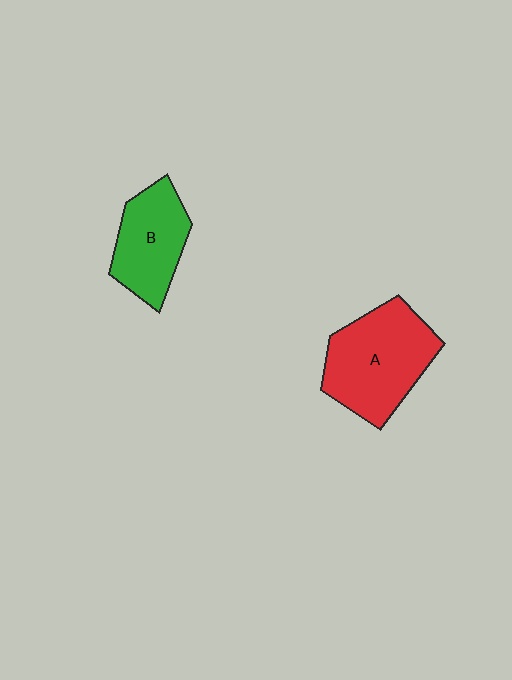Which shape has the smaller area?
Shape B (green).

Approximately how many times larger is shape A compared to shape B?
Approximately 1.4 times.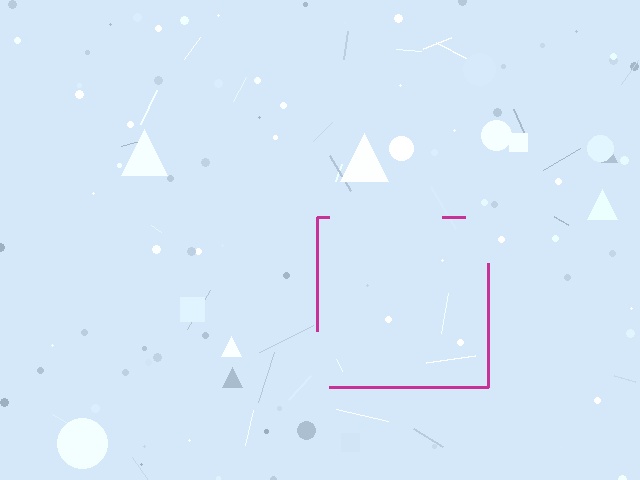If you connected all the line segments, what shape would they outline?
They would outline a square.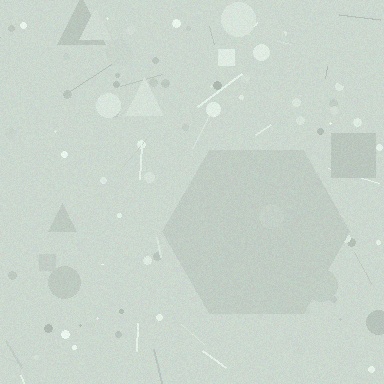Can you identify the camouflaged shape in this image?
The camouflaged shape is a hexagon.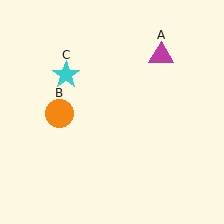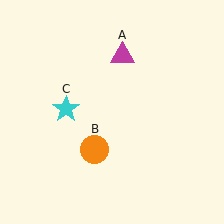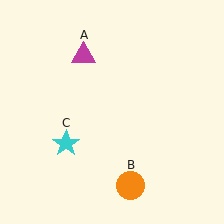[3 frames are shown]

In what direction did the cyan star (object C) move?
The cyan star (object C) moved down.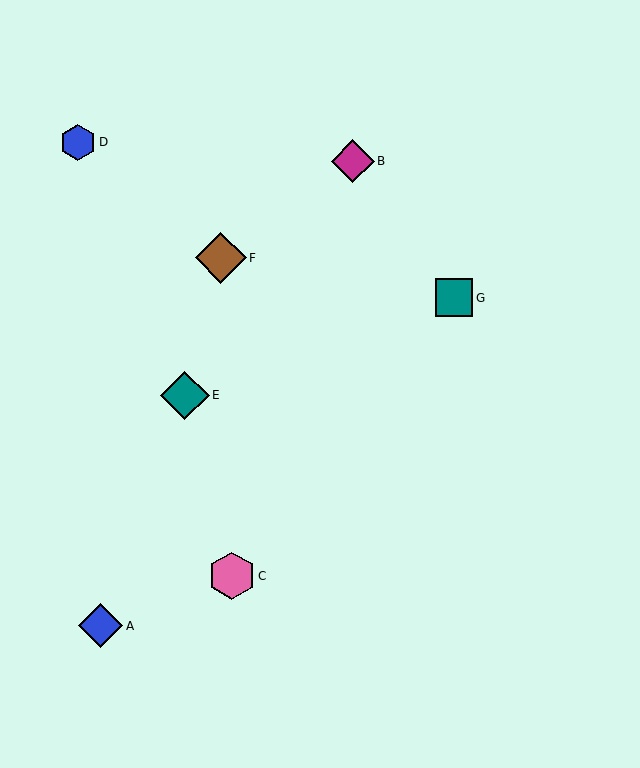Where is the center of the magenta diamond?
The center of the magenta diamond is at (353, 161).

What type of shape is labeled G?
Shape G is a teal square.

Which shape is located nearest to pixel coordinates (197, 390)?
The teal diamond (labeled E) at (185, 395) is nearest to that location.